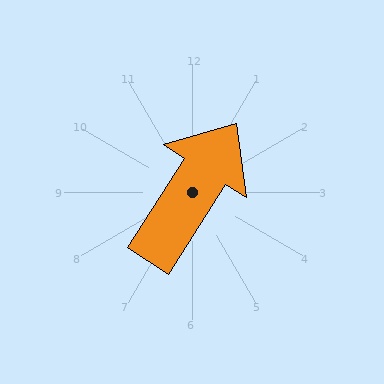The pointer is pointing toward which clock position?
Roughly 1 o'clock.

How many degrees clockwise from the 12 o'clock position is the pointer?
Approximately 33 degrees.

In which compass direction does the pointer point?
Northeast.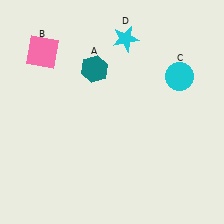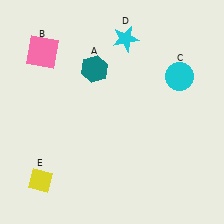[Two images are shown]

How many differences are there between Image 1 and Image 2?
There is 1 difference between the two images.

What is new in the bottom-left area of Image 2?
A yellow diamond (E) was added in the bottom-left area of Image 2.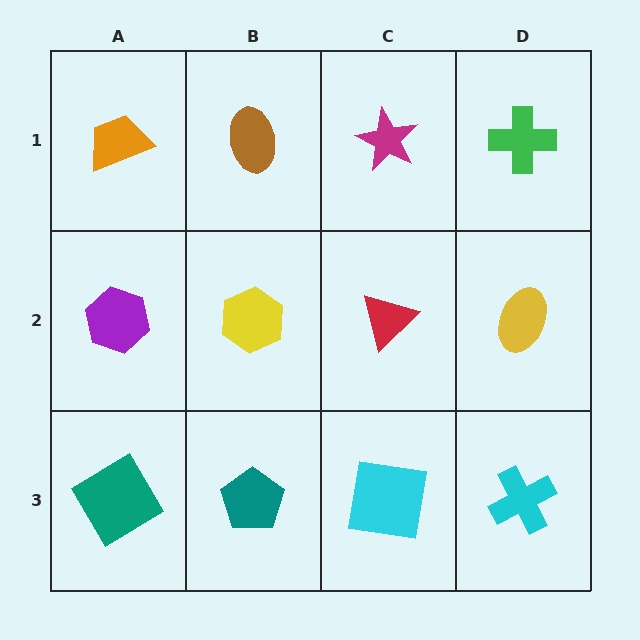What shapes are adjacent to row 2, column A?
An orange trapezoid (row 1, column A), a teal diamond (row 3, column A), a yellow hexagon (row 2, column B).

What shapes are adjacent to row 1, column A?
A purple hexagon (row 2, column A), a brown ellipse (row 1, column B).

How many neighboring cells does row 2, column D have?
3.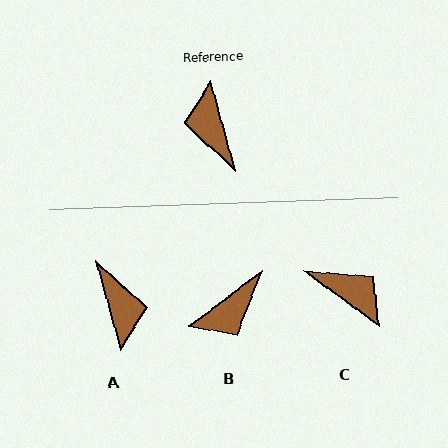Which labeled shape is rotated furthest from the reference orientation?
A, about 180 degrees away.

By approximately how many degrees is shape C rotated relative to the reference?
Approximately 142 degrees clockwise.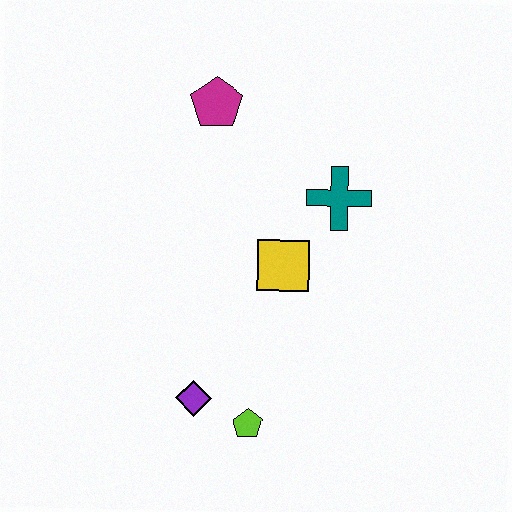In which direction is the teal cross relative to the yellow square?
The teal cross is above the yellow square.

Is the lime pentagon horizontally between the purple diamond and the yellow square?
Yes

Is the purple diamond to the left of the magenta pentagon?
Yes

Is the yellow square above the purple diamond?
Yes